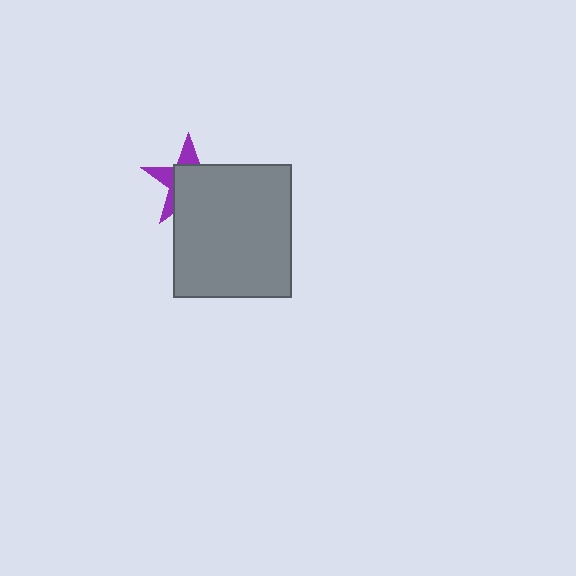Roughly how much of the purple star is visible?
A small part of it is visible (roughly 34%).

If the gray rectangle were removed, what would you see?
You would see the complete purple star.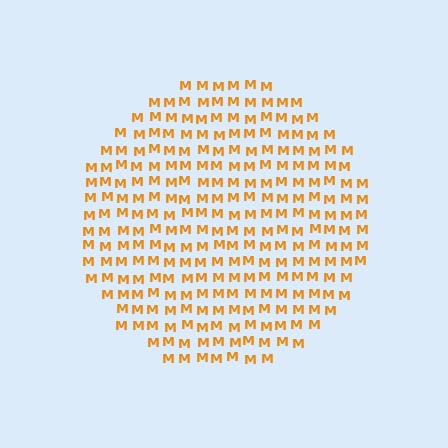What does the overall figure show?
The overall figure shows a circle.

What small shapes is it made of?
It is made of small letter M's.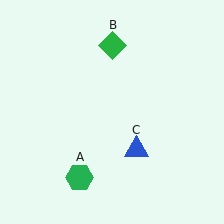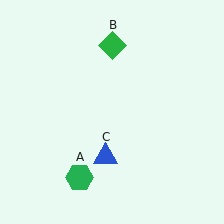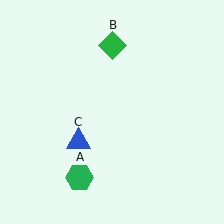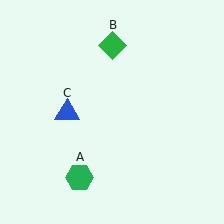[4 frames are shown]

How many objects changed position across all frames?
1 object changed position: blue triangle (object C).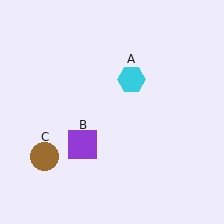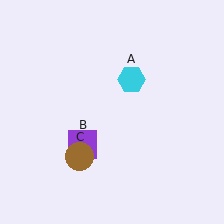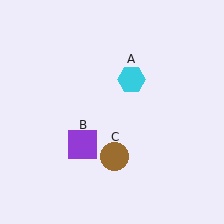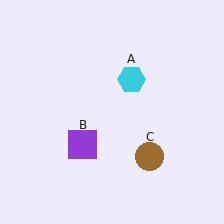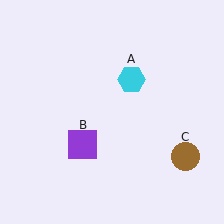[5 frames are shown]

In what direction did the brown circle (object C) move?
The brown circle (object C) moved right.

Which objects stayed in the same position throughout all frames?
Cyan hexagon (object A) and purple square (object B) remained stationary.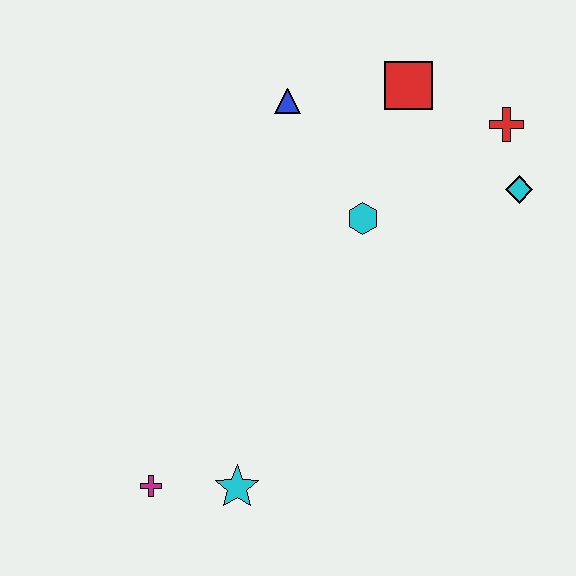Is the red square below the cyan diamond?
No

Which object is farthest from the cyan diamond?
The magenta cross is farthest from the cyan diamond.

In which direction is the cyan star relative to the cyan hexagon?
The cyan star is below the cyan hexagon.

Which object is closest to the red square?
The red cross is closest to the red square.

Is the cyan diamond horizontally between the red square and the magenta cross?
No